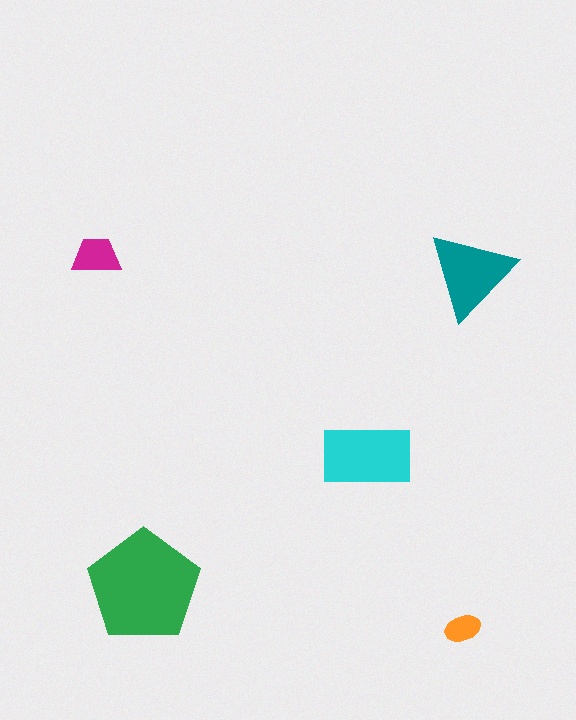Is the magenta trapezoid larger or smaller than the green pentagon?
Smaller.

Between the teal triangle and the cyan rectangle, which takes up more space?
The cyan rectangle.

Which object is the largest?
The green pentagon.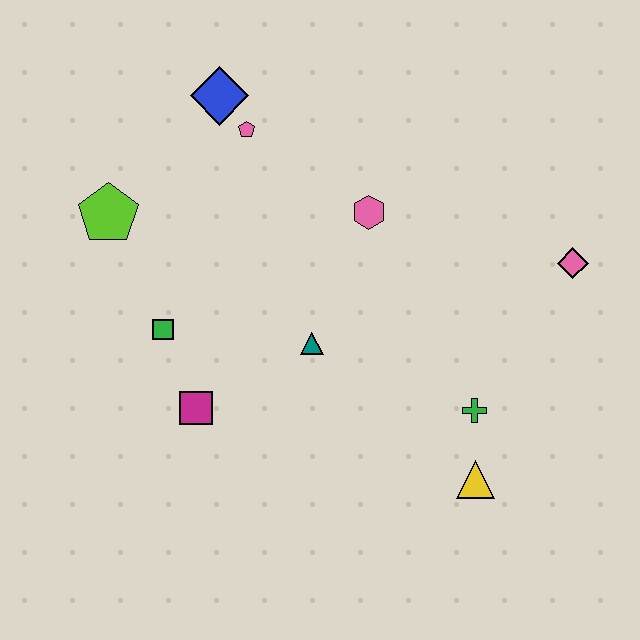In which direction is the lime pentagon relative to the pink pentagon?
The lime pentagon is to the left of the pink pentagon.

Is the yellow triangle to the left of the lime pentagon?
No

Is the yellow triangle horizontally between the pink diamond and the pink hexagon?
Yes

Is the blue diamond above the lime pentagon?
Yes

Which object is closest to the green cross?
The yellow triangle is closest to the green cross.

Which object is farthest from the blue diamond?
The yellow triangle is farthest from the blue diamond.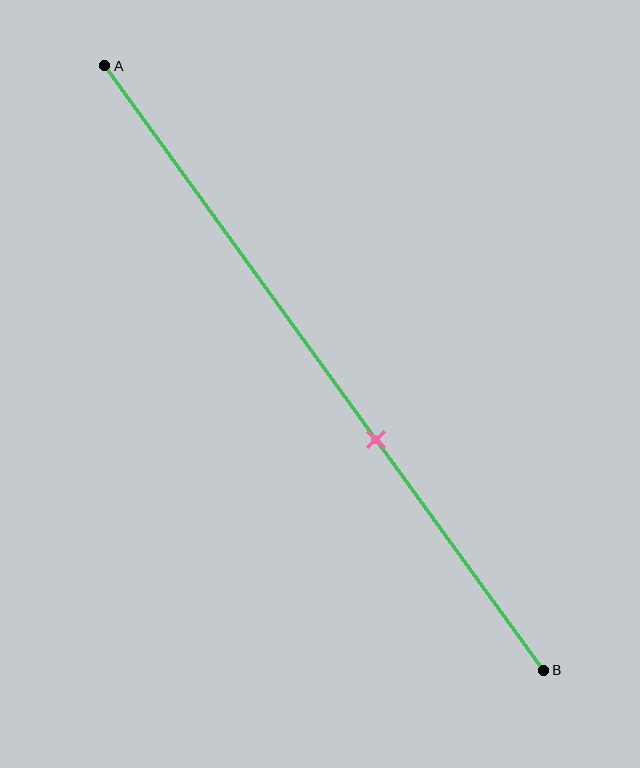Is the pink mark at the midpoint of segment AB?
No, the mark is at about 60% from A, not at the 50% midpoint.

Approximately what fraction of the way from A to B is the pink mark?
The pink mark is approximately 60% of the way from A to B.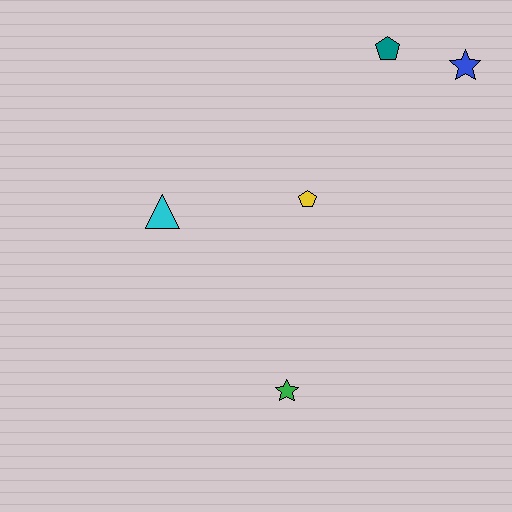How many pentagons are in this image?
There are 2 pentagons.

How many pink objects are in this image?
There are no pink objects.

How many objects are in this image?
There are 5 objects.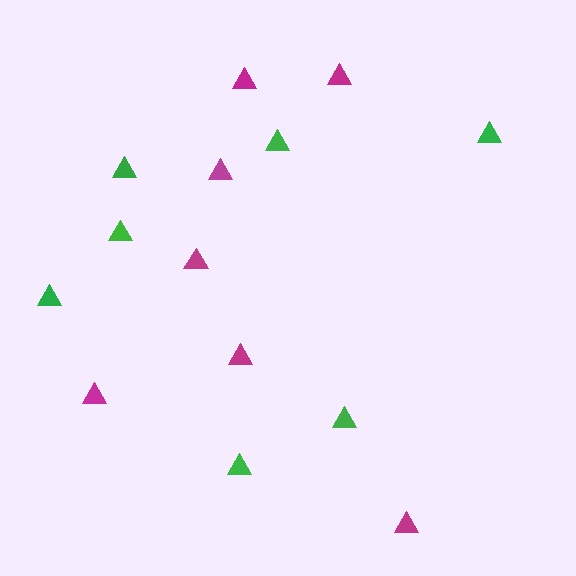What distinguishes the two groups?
There are 2 groups: one group of green triangles (7) and one group of magenta triangles (7).